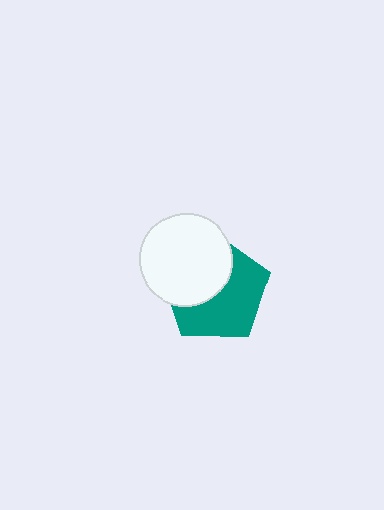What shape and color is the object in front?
The object in front is a white circle.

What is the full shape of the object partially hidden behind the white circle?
The partially hidden object is a teal pentagon.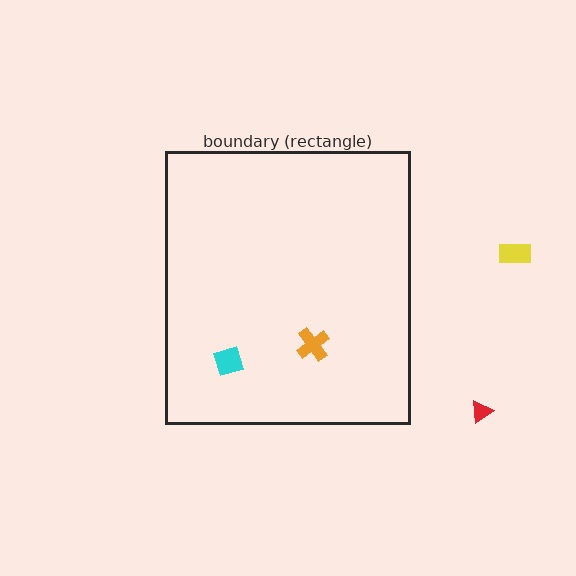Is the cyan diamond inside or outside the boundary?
Inside.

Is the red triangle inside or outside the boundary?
Outside.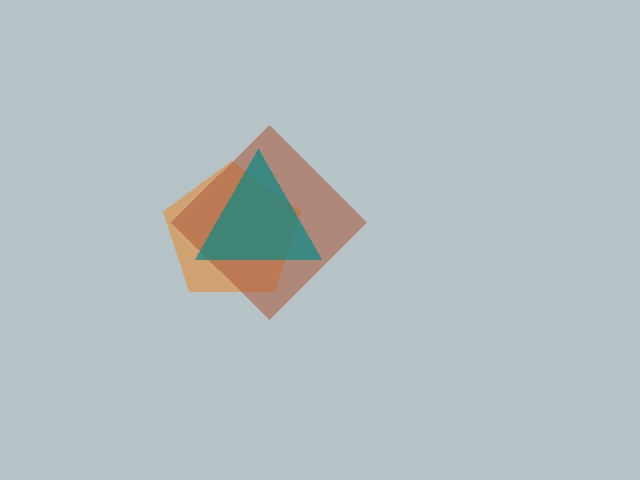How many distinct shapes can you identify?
There are 3 distinct shapes: an orange pentagon, a brown diamond, a teal triangle.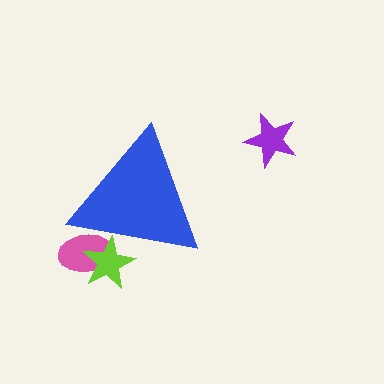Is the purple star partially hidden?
No, the purple star is fully visible.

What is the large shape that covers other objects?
A blue triangle.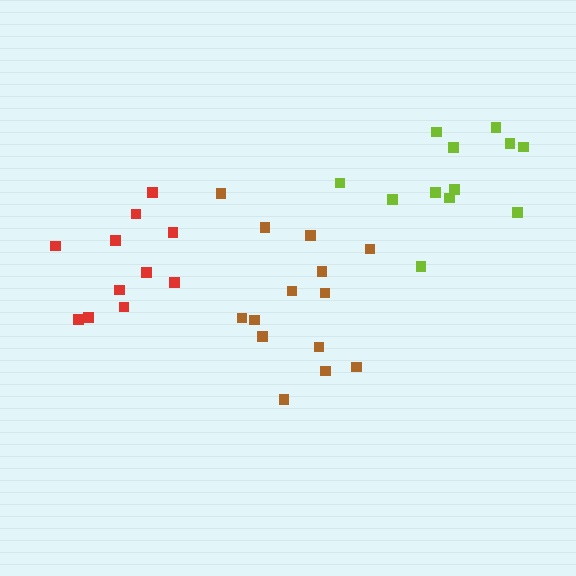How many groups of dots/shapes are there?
There are 3 groups.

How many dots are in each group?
Group 1: 14 dots, Group 2: 12 dots, Group 3: 11 dots (37 total).